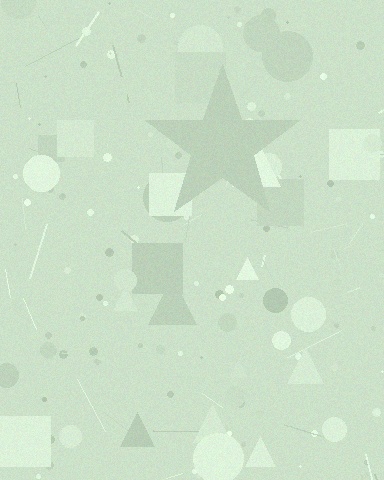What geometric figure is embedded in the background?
A star is embedded in the background.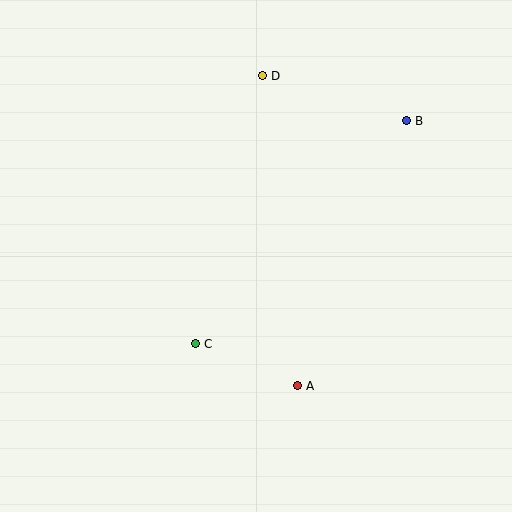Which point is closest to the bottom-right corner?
Point A is closest to the bottom-right corner.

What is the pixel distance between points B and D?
The distance between B and D is 151 pixels.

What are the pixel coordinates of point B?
Point B is at (407, 121).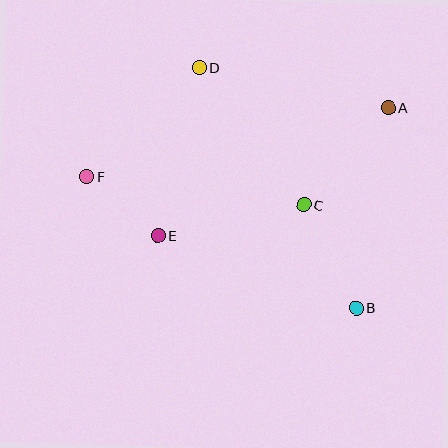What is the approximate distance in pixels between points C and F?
The distance between C and F is approximately 219 pixels.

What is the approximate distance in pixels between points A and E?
The distance between A and E is approximately 263 pixels.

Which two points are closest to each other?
Points E and F are closest to each other.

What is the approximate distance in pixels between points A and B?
The distance between A and B is approximately 202 pixels.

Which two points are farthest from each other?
Points A and F are farthest from each other.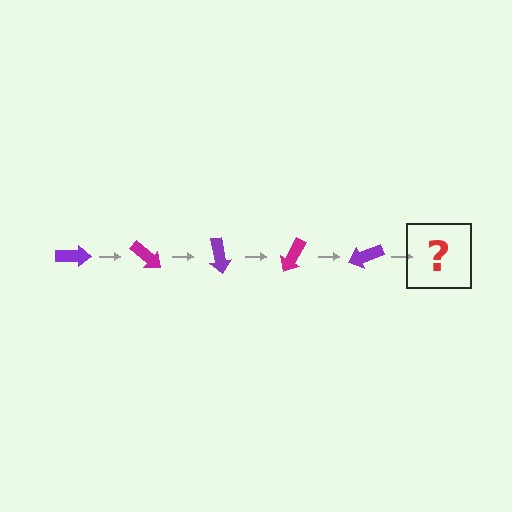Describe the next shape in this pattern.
It should be a magenta arrow, rotated 200 degrees from the start.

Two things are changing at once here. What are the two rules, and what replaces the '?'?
The two rules are that it rotates 40 degrees each step and the color cycles through purple and magenta. The '?' should be a magenta arrow, rotated 200 degrees from the start.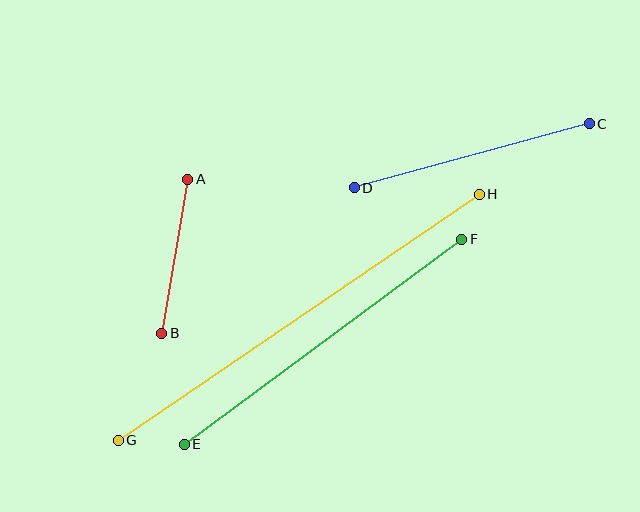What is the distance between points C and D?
The distance is approximately 244 pixels.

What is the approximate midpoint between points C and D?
The midpoint is at approximately (472, 156) pixels.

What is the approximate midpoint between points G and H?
The midpoint is at approximately (299, 317) pixels.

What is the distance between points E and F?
The distance is approximately 345 pixels.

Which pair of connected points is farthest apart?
Points G and H are farthest apart.